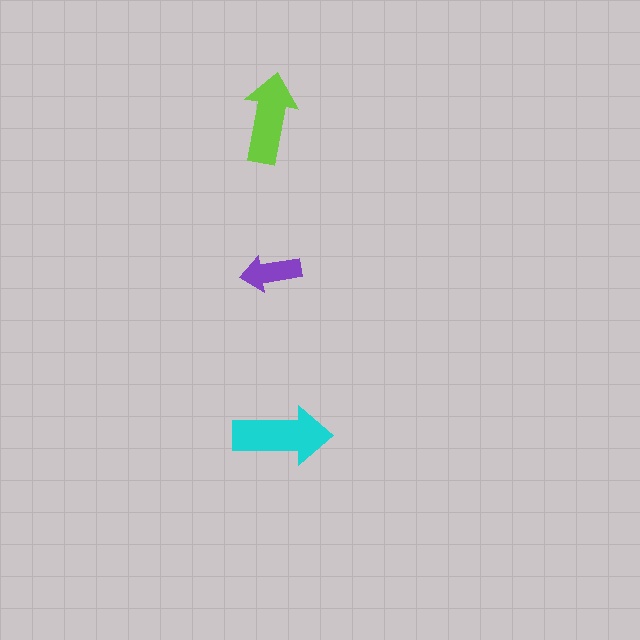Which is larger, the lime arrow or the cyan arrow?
The cyan one.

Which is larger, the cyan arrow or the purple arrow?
The cyan one.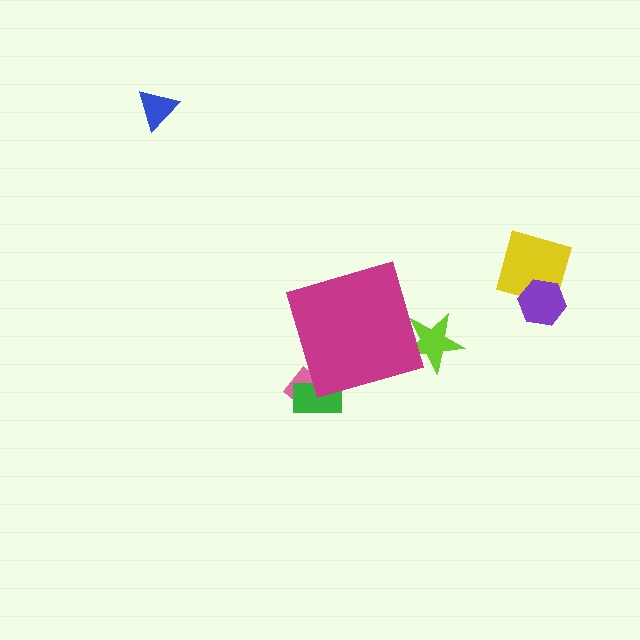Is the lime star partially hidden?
Yes, the lime star is partially hidden behind the magenta diamond.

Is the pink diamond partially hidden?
Yes, the pink diamond is partially hidden behind the magenta diamond.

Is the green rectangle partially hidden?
Yes, the green rectangle is partially hidden behind the magenta diamond.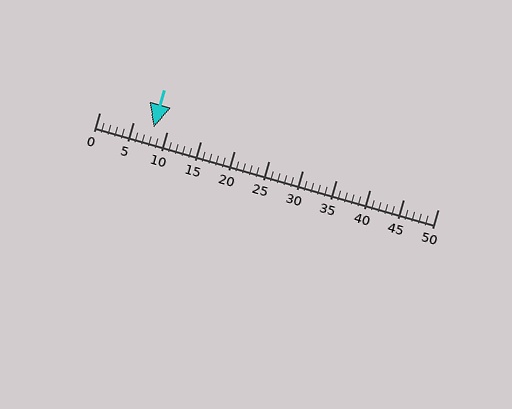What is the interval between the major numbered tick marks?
The major tick marks are spaced 5 units apart.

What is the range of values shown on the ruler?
The ruler shows values from 0 to 50.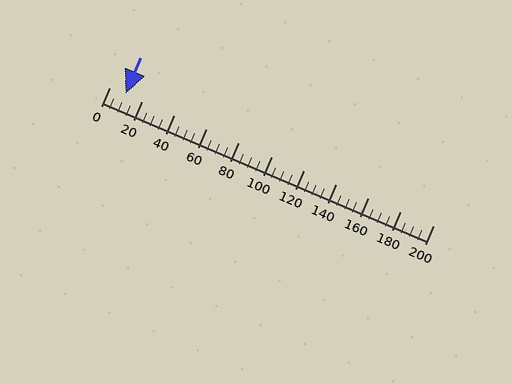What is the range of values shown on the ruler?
The ruler shows values from 0 to 200.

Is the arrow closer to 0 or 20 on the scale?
The arrow is closer to 20.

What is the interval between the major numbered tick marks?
The major tick marks are spaced 20 units apart.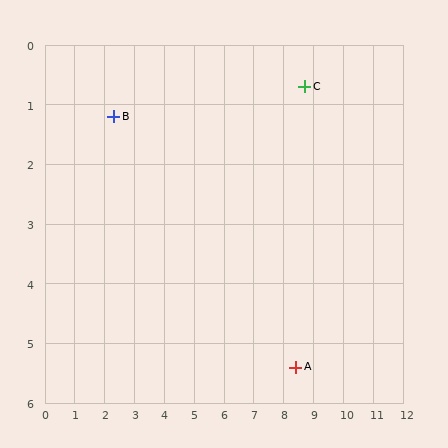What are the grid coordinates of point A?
Point A is at approximately (8.4, 5.4).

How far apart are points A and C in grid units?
Points A and C are about 4.7 grid units apart.